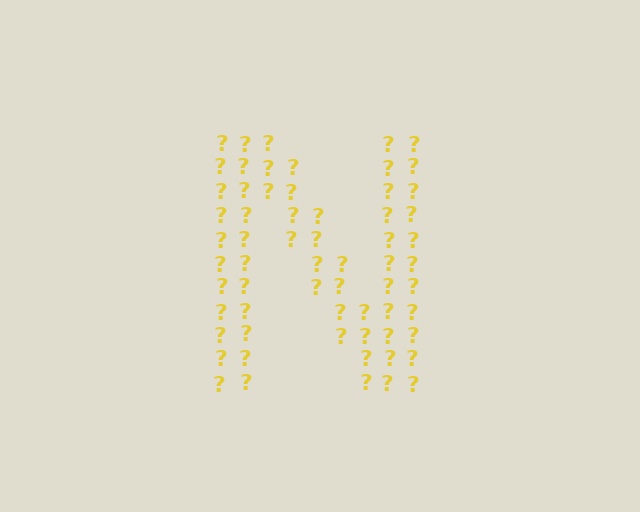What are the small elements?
The small elements are question marks.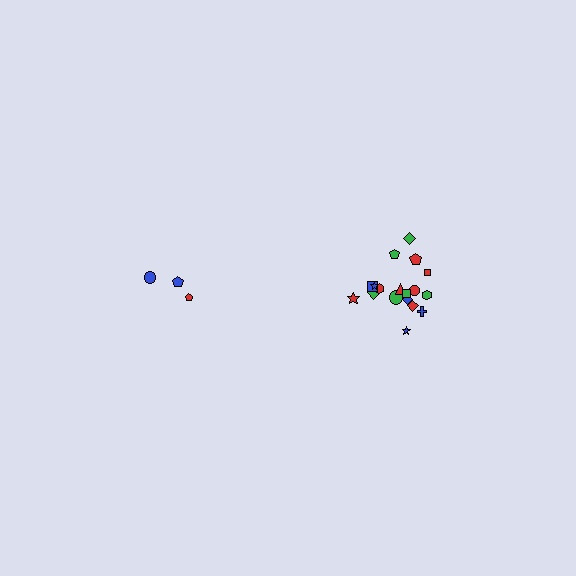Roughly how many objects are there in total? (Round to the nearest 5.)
Roughly 20 objects in total.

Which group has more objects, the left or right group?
The right group.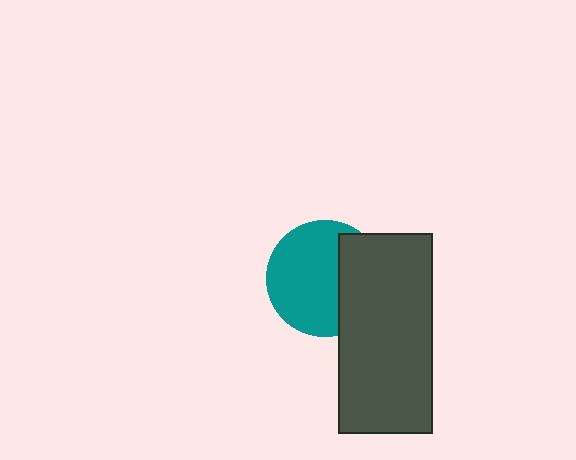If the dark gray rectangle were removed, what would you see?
You would see the complete teal circle.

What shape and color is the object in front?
The object in front is a dark gray rectangle.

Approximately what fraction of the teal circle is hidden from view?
Roughly 35% of the teal circle is hidden behind the dark gray rectangle.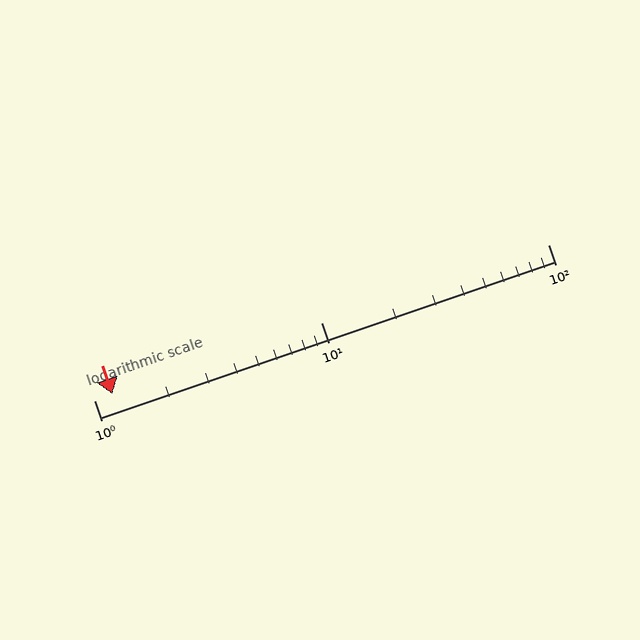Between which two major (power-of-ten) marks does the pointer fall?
The pointer is between 1 and 10.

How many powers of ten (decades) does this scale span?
The scale spans 2 decades, from 1 to 100.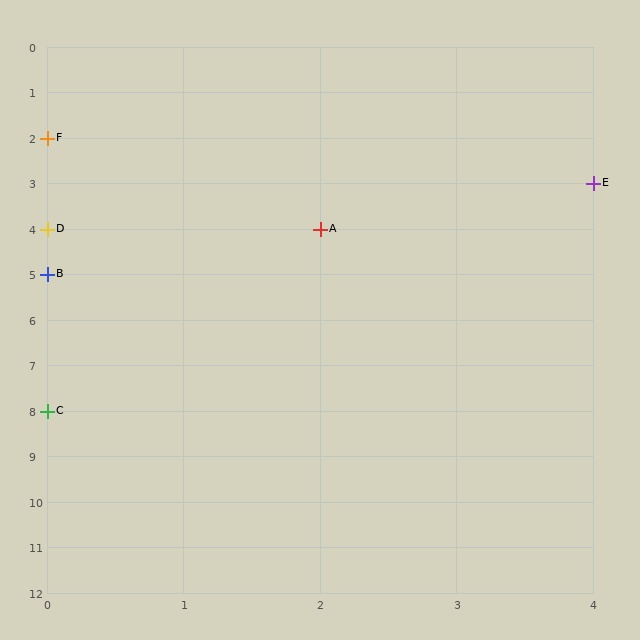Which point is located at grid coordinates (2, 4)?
Point A is at (2, 4).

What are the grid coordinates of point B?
Point B is at grid coordinates (0, 5).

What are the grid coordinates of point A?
Point A is at grid coordinates (2, 4).